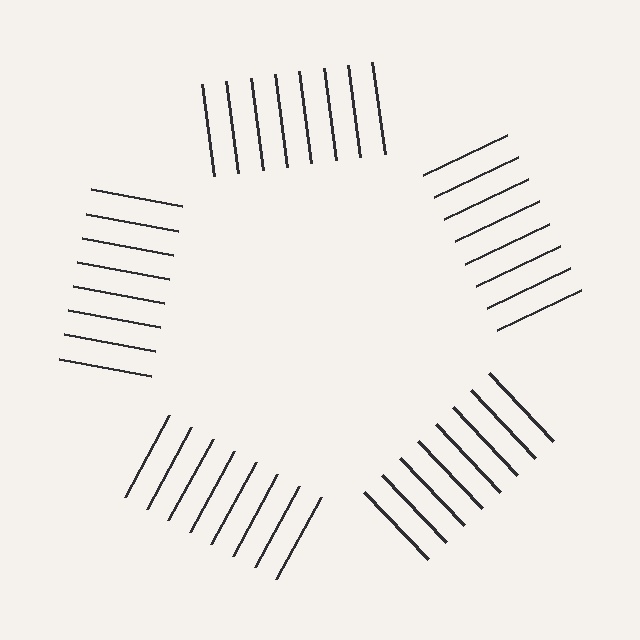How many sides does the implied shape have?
5 sides — the line-ends trace a pentagon.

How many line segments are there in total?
40 — 8 along each of the 5 edges.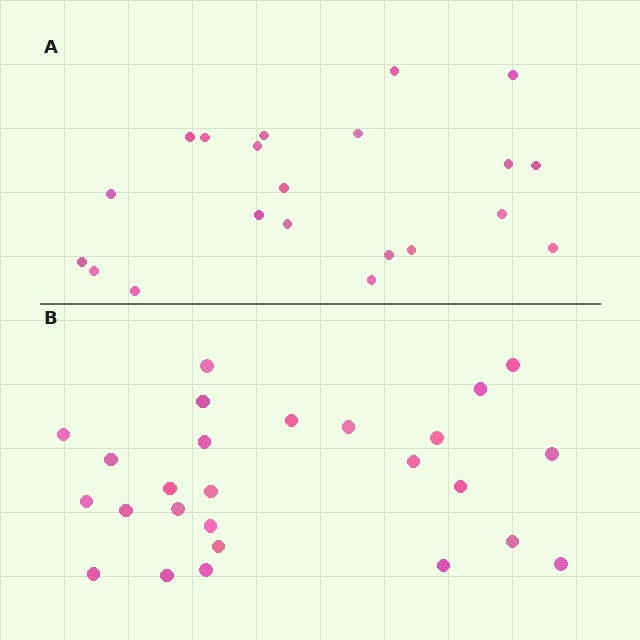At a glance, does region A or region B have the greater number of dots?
Region B (the bottom region) has more dots.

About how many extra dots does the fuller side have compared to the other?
Region B has about 5 more dots than region A.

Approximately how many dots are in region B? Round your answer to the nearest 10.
About 30 dots. (The exact count is 26, which rounds to 30.)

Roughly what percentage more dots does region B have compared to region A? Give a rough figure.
About 25% more.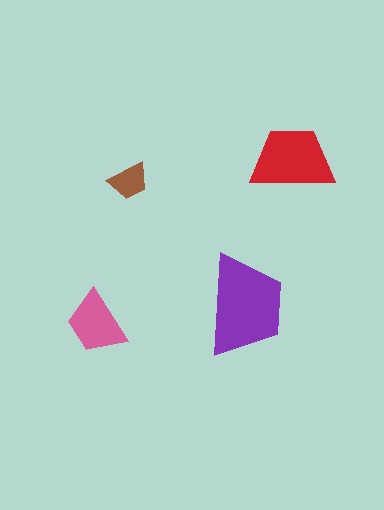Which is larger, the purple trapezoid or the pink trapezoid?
The purple one.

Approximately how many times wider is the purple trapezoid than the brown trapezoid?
About 2.5 times wider.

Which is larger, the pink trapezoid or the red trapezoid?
The red one.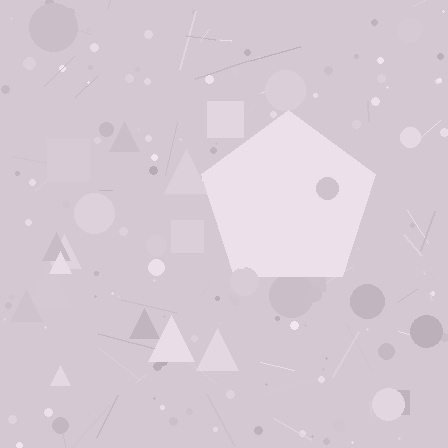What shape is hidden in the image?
A pentagon is hidden in the image.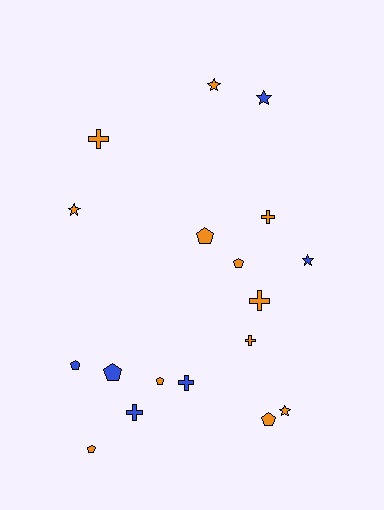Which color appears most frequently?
Orange, with 12 objects.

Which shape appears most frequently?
Pentagon, with 7 objects.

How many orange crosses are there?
There are 4 orange crosses.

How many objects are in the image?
There are 18 objects.